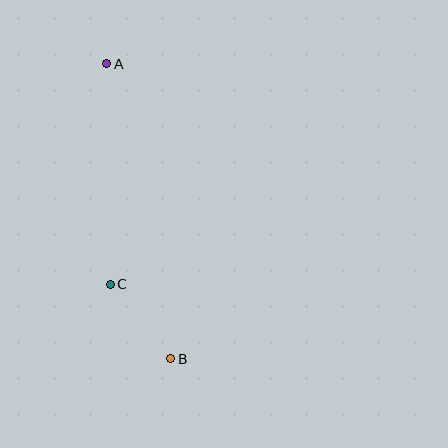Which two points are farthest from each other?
Points A and B are farthest from each other.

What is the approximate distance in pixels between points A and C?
The distance between A and C is approximately 220 pixels.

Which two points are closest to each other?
Points B and C are closest to each other.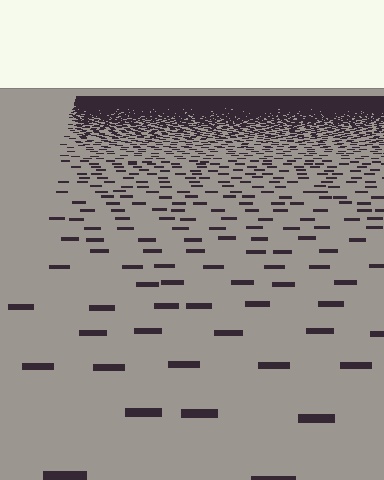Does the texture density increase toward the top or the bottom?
Density increases toward the top.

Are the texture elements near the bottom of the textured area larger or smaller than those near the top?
Larger. Near the bottom, elements are closer to the viewer and appear at a bigger on-screen size.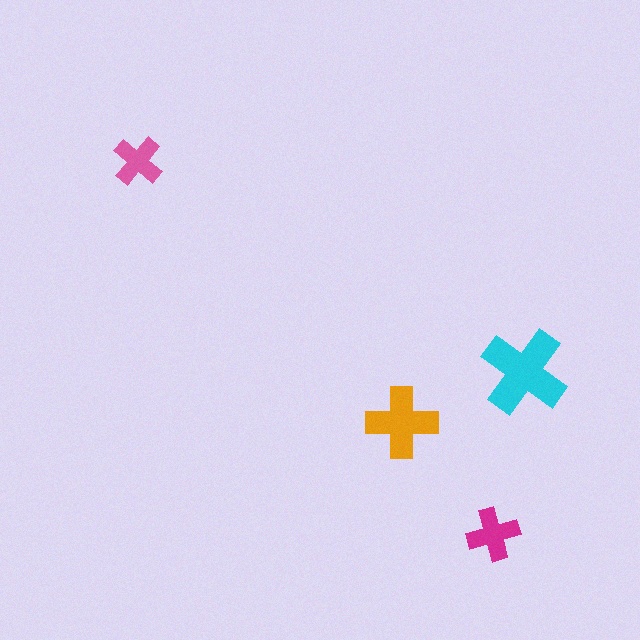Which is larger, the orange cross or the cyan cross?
The cyan one.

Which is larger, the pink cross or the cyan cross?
The cyan one.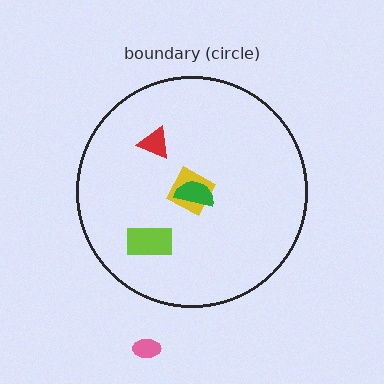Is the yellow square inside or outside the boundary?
Inside.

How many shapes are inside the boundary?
4 inside, 1 outside.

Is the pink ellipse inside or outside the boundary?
Outside.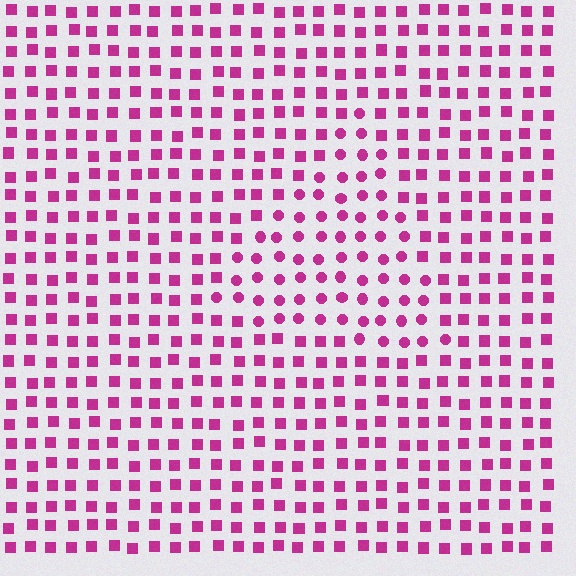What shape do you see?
I see a triangle.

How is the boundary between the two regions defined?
The boundary is defined by a change in element shape: circles inside vs. squares outside. All elements share the same color and spacing.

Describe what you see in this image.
The image is filled with small magenta elements arranged in a uniform grid. A triangle-shaped region contains circles, while the surrounding area contains squares. The boundary is defined purely by the change in element shape.